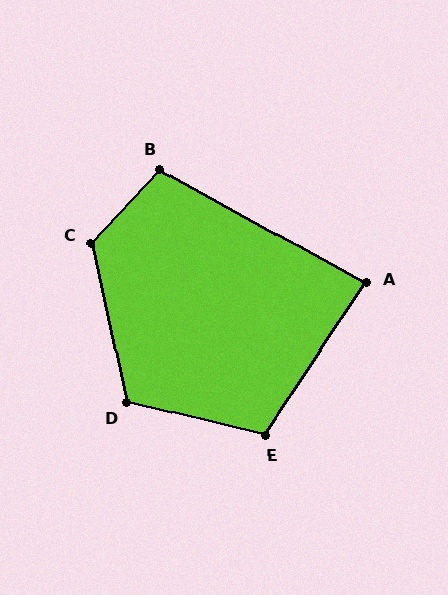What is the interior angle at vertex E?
Approximately 111 degrees (obtuse).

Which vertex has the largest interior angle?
C, at approximately 125 degrees.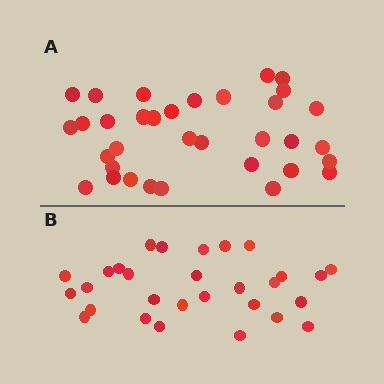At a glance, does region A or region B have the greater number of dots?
Region A (the top region) has more dots.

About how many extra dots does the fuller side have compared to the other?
Region A has about 5 more dots than region B.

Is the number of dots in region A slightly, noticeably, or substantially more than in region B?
Region A has only slightly more — the two regions are fairly close. The ratio is roughly 1.2 to 1.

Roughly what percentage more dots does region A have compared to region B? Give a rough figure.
About 15% more.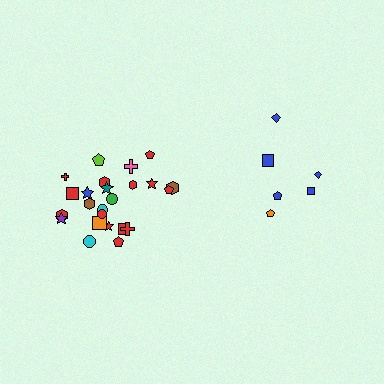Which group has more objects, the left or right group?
The left group.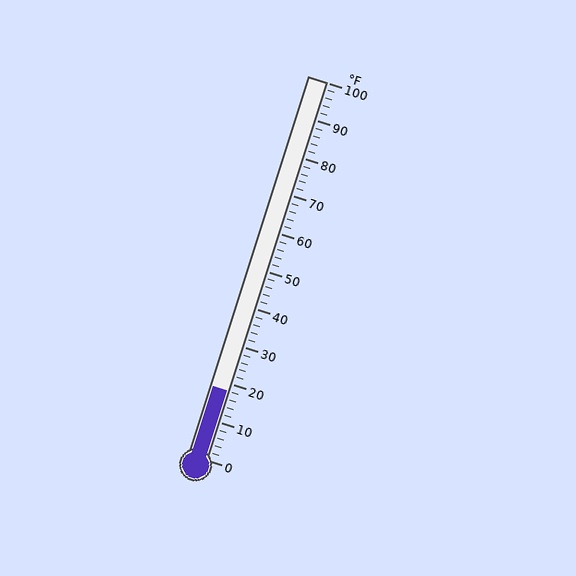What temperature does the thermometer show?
The thermometer shows approximately 18°F.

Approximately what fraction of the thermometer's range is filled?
The thermometer is filled to approximately 20% of its range.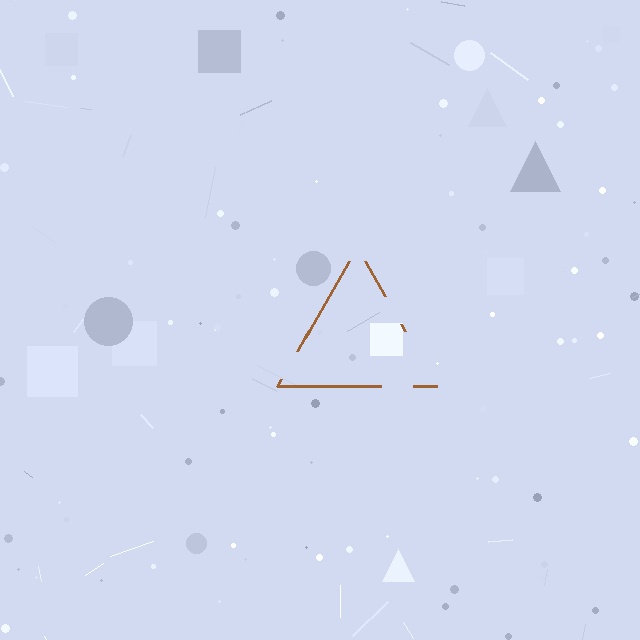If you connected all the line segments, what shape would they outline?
They would outline a triangle.